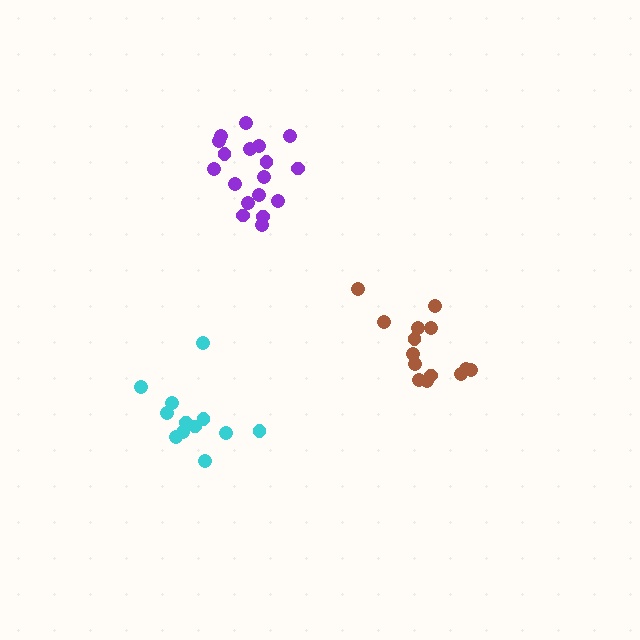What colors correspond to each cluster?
The clusters are colored: purple, brown, cyan.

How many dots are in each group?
Group 1: 18 dots, Group 2: 14 dots, Group 3: 12 dots (44 total).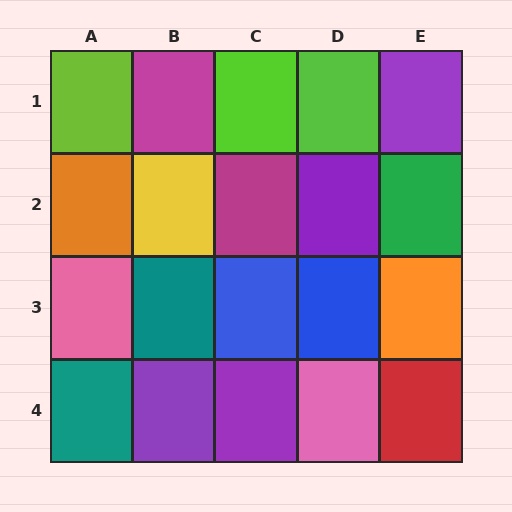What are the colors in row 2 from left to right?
Orange, yellow, magenta, purple, green.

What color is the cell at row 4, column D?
Pink.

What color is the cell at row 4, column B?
Purple.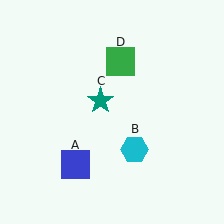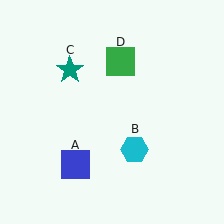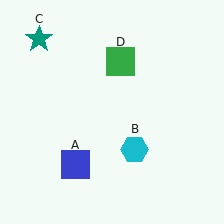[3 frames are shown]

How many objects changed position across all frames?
1 object changed position: teal star (object C).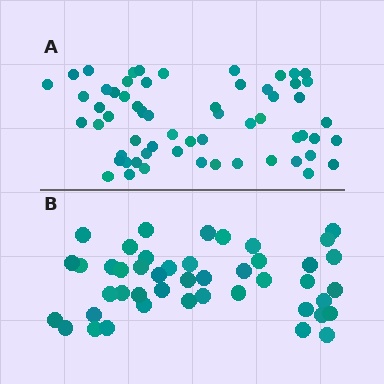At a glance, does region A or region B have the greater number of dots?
Region A (the top region) has more dots.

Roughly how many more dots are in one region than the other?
Region A has approximately 15 more dots than region B.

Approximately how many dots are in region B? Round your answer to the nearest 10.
About 40 dots. (The exact count is 45, which rounds to 40.)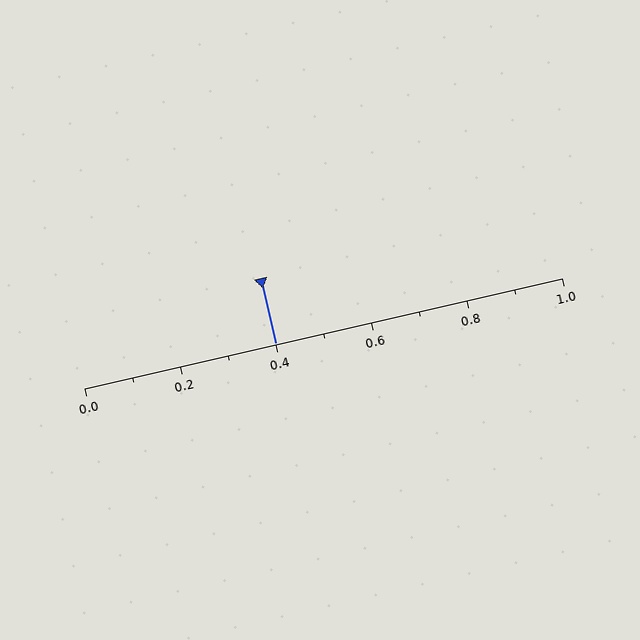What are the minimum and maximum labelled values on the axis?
The axis runs from 0.0 to 1.0.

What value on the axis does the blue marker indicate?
The marker indicates approximately 0.4.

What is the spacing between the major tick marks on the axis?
The major ticks are spaced 0.2 apart.